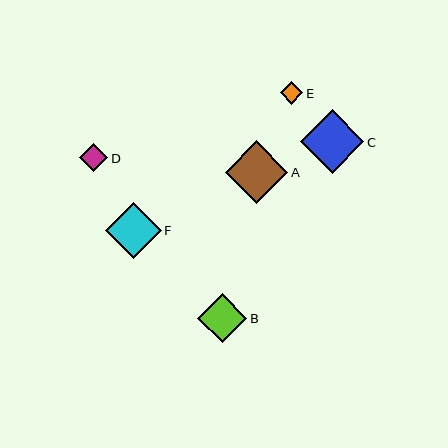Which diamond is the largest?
Diamond C is the largest with a size of approximately 64 pixels.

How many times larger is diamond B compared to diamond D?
Diamond B is approximately 1.8 times the size of diamond D.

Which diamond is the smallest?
Diamond E is the smallest with a size of approximately 23 pixels.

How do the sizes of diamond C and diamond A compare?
Diamond C and diamond A are approximately the same size.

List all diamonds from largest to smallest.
From largest to smallest: C, A, F, B, D, E.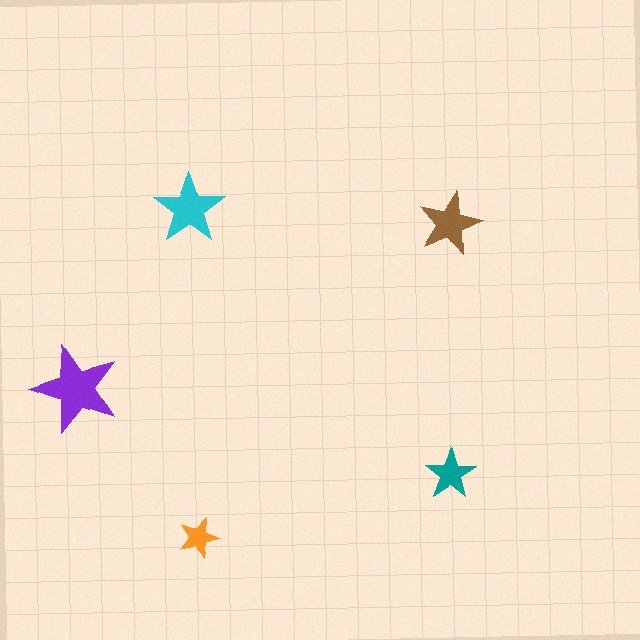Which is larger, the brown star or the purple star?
The purple one.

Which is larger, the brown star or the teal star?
The brown one.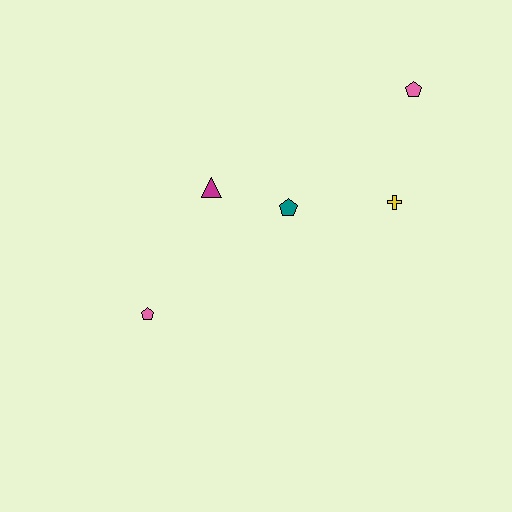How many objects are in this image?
There are 5 objects.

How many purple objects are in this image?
There are no purple objects.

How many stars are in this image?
There are no stars.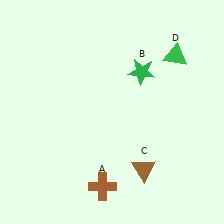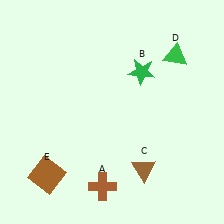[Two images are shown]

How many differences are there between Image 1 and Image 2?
There is 1 difference between the two images.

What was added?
A brown square (E) was added in Image 2.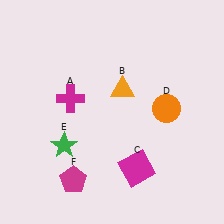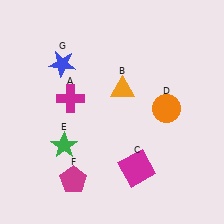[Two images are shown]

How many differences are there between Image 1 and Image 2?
There is 1 difference between the two images.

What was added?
A blue star (G) was added in Image 2.